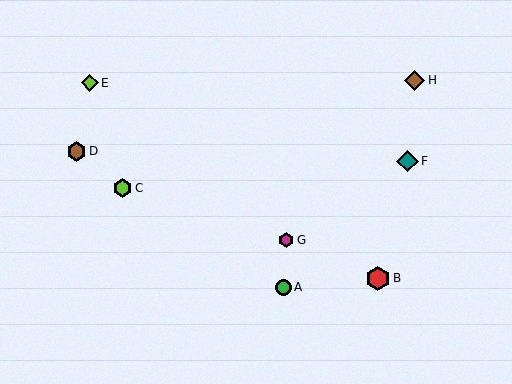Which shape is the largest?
The red hexagon (labeled B) is the largest.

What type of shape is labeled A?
Shape A is a green circle.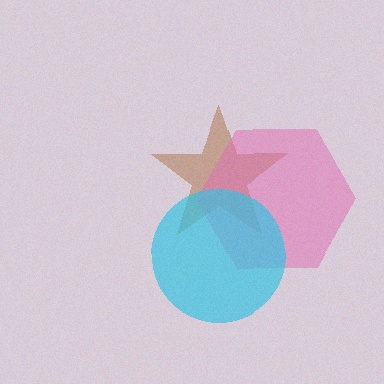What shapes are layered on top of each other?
The layered shapes are: a brown star, a pink hexagon, a cyan circle.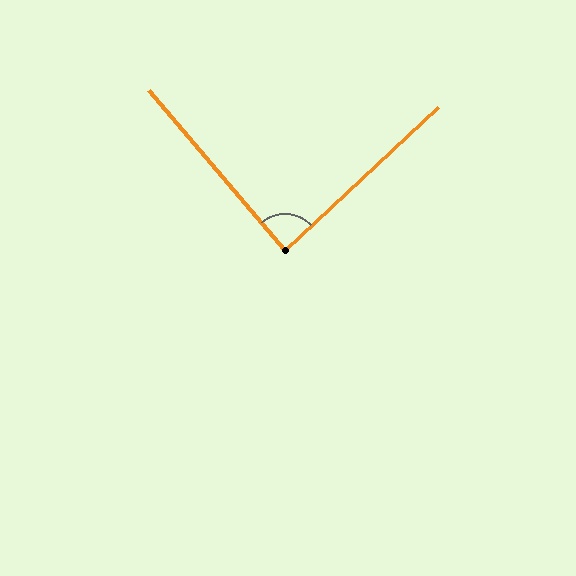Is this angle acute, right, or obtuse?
It is approximately a right angle.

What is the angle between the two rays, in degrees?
Approximately 87 degrees.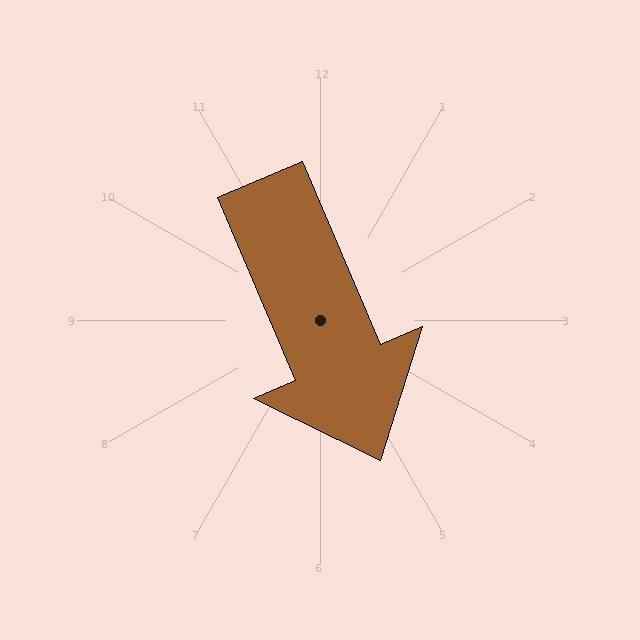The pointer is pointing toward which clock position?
Roughly 5 o'clock.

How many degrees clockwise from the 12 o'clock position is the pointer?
Approximately 157 degrees.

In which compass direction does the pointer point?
Southeast.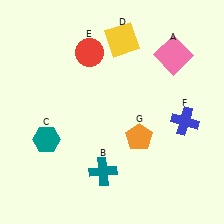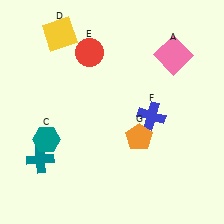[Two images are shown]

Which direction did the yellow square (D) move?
The yellow square (D) moved left.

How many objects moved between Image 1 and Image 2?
3 objects moved between the two images.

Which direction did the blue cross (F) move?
The blue cross (F) moved left.